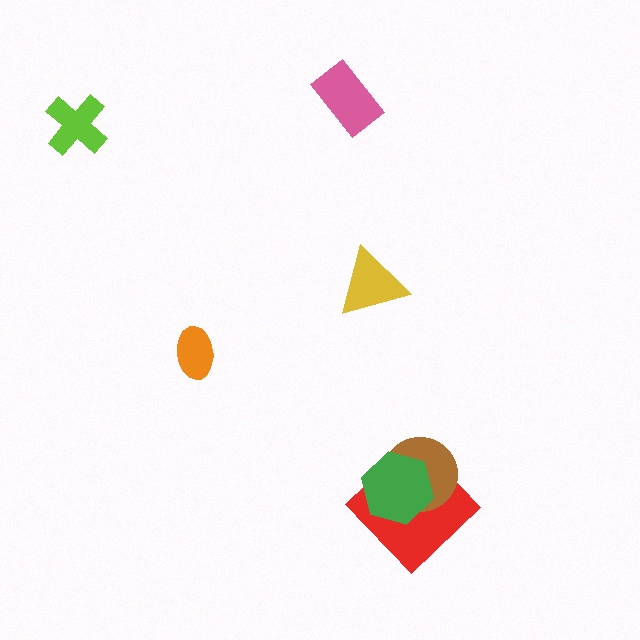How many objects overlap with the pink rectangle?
0 objects overlap with the pink rectangle.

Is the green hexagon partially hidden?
No, no other shape covers it.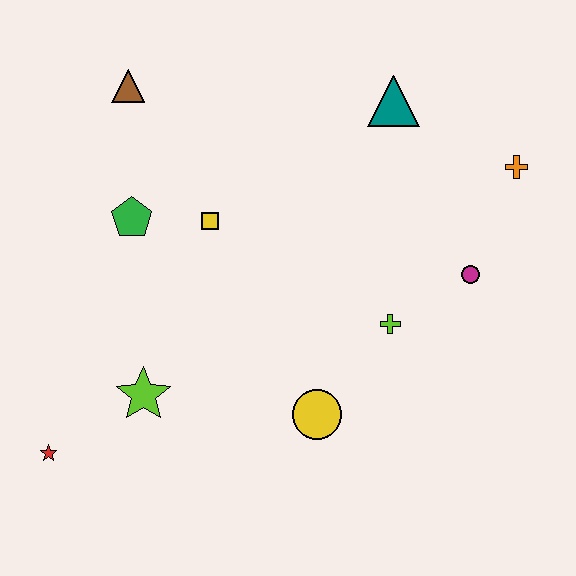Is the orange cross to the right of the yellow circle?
Yes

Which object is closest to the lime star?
The red star is closest to the lime star.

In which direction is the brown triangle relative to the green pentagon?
The brown triangle is above the green pentagon.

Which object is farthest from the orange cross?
The red star is farthest from the orange cross.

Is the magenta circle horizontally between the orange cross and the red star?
Yes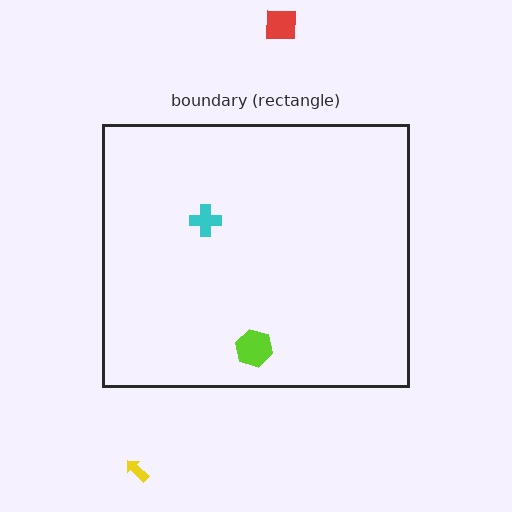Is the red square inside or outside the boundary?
Outside.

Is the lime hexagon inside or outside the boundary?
Inside.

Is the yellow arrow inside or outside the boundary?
Outside.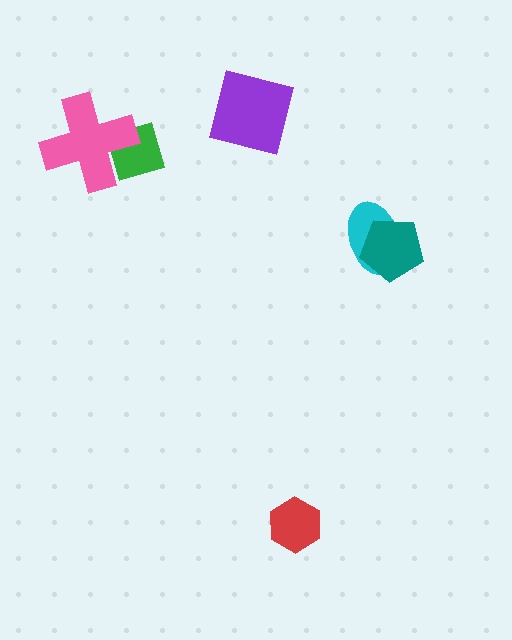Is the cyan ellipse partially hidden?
Yes, it is partially covered by another shape.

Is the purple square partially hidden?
No, no other shape covers it.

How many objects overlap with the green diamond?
1 object overlaps with the green diamond.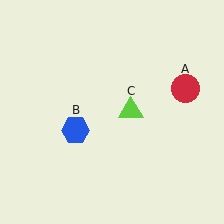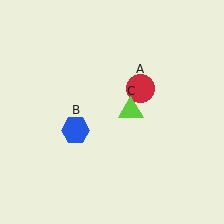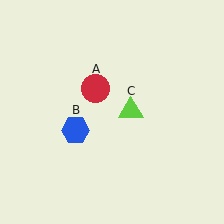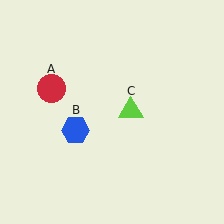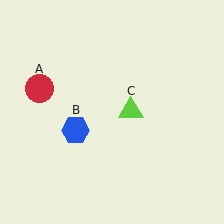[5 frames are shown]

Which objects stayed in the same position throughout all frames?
Blue hexagon (object B) and lime triangle (object C) remained stationary.